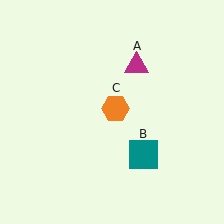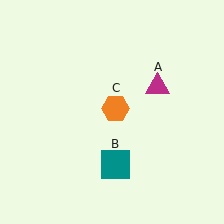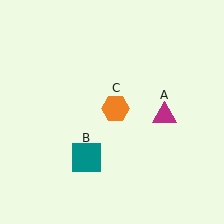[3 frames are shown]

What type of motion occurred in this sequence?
The magenta triangle (object A), teal square (object B) rotated clockwise around the center of the scene.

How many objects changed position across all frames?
2 objects changed position: magenta triangle (object A), teal square (object B).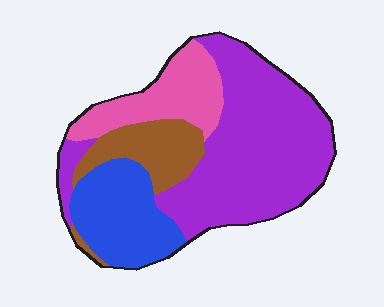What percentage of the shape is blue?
Blue takes up about one fifth (1/5) of the shape.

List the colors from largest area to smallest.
From largest to smallest: purple, blue, pink, brown.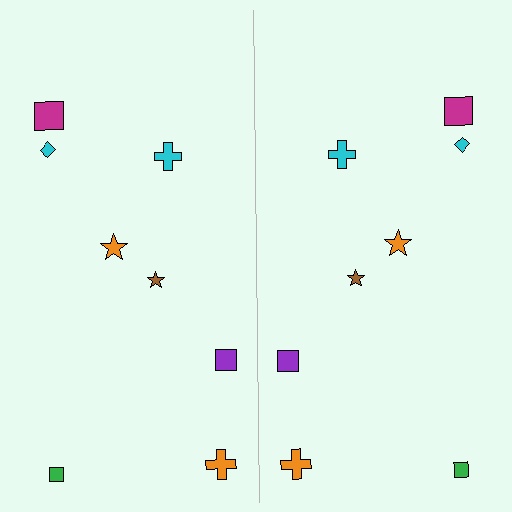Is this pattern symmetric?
Yes, this pattern has bilateral (reflection) symmetry.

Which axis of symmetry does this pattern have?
The pattern has a vertical axis of symmetry running through the center of the image.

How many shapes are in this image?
There are 16 shapes in this image.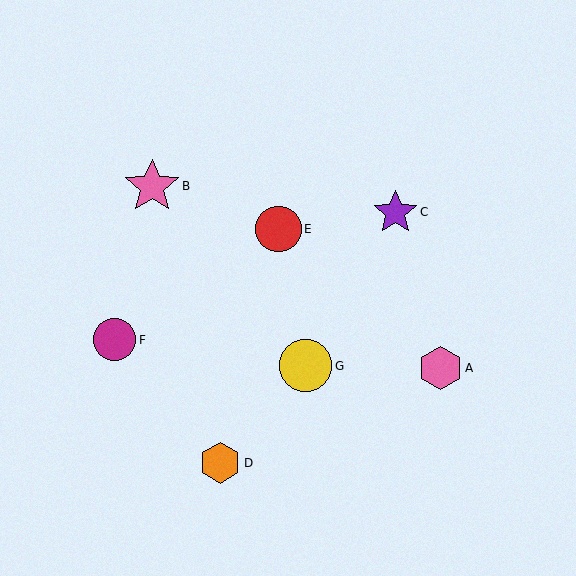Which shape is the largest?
The pink star (labeled B) is the largest.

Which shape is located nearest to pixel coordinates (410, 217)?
The purple star (labeled C) at (395, 212) is nearest to that location.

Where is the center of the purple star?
The center of the purple star is at (395, 212).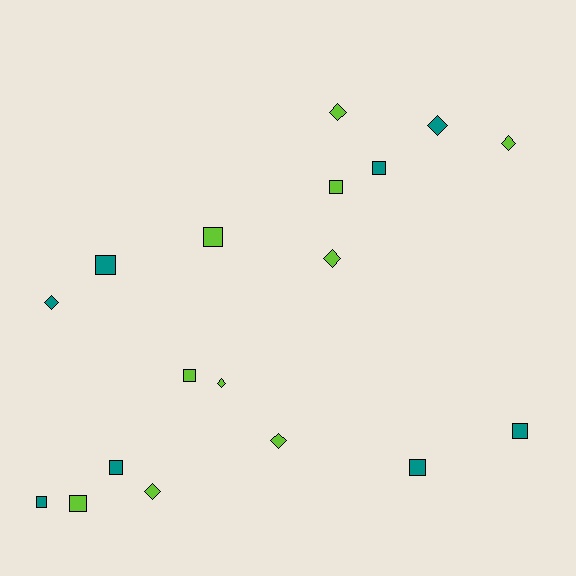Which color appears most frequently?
Lime, with 10 objects.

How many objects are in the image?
There are 18 objects.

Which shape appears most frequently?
Square, with 10 objects.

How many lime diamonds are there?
There are 6 lime diamonds.